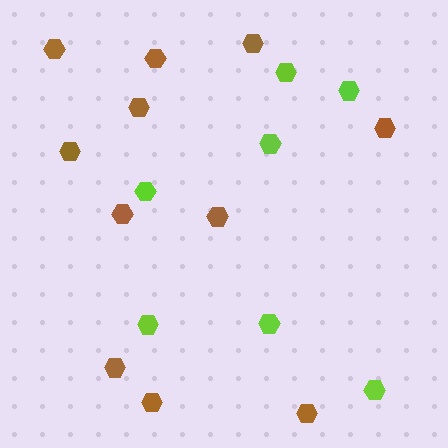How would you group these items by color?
There are 2 groups: one group of lime hexagons (7) and one group of brown hexagons (11).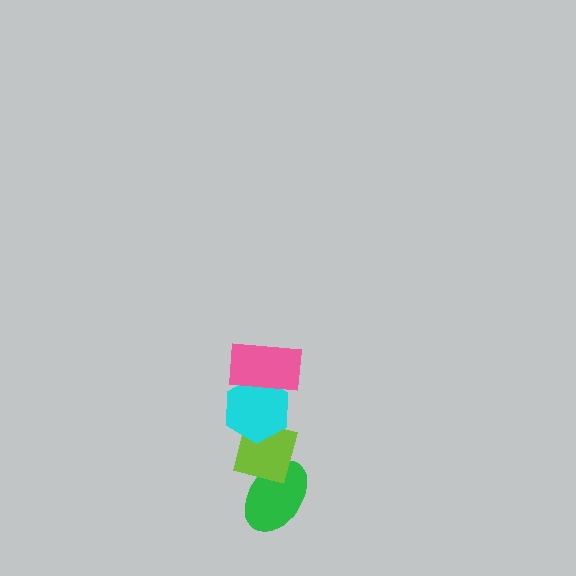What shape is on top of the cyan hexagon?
The pink rectangle is on top of the cyan hexagon.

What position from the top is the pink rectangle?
The pink rectangle is 1st from the top.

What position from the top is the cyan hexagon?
The cyan hexagon is 2nd from the top.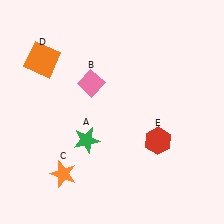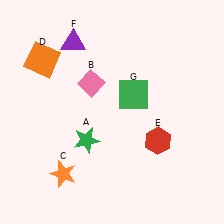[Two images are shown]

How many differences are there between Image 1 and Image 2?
There are 2 differences between the two images.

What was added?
A purple triangle (F), a green square (G) were added in Image 2.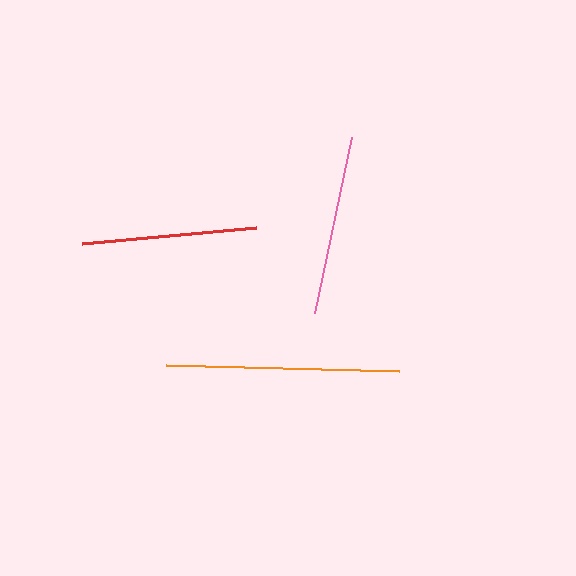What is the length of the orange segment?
The orange segment is approximately 233 pixels long.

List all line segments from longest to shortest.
From longest to shortest: orange, pink, red.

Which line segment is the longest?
The orange line is the longest at approximately 233 pixels.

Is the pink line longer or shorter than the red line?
The pink line is longer than the red line.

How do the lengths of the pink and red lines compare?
The pink and red lines are approximately the same length.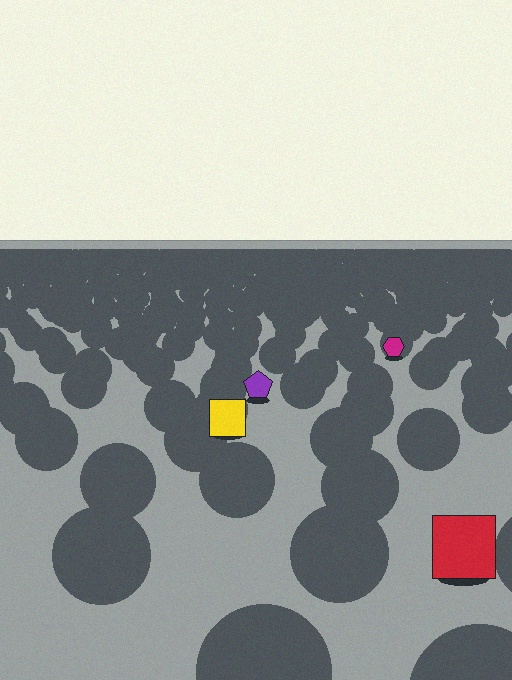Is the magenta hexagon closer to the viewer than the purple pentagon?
No. The purple pentagon is closer — you can tell from the texture gradient: the ground texture is coarser near it.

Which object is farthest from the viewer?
The magenta hexagon is farthest from the viewer. It appears smaller and the ground texture around it is denser.